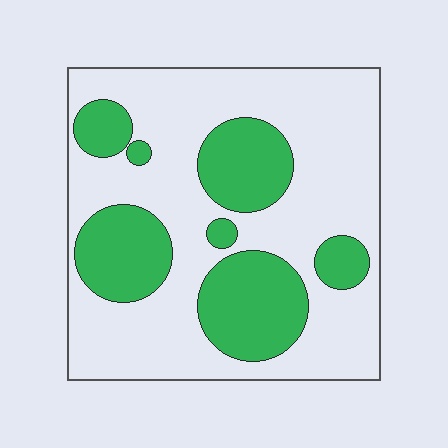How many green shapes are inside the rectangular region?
7.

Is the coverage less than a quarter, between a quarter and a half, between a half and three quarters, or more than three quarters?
Between a quarter and a half.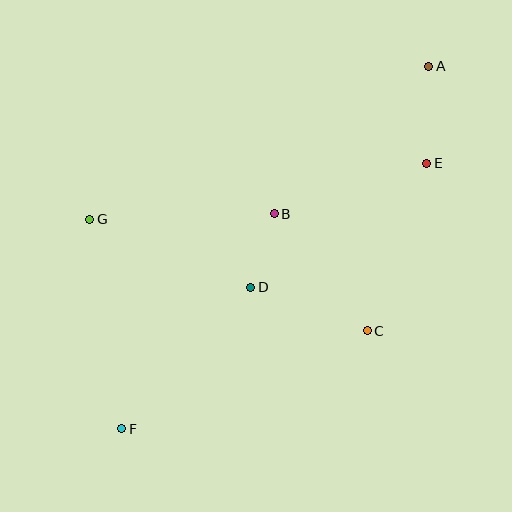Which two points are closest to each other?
Points B and D are closest to each other.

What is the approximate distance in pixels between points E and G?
The distance between E and G is approximately 342 pixels.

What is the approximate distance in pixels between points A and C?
The distance between A and C is approximately 271 pixels.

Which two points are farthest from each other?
Points A and F are farthest from each other.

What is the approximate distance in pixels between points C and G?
The distance between C and G is approximately 299 pixels.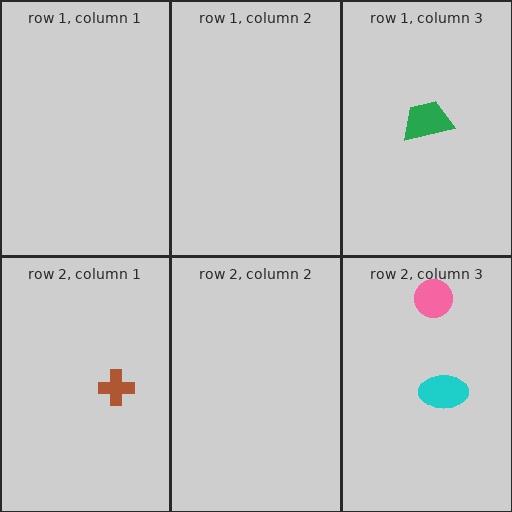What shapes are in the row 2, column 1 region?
The brown cross.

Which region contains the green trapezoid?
The row 1, column 3 region.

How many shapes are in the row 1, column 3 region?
1.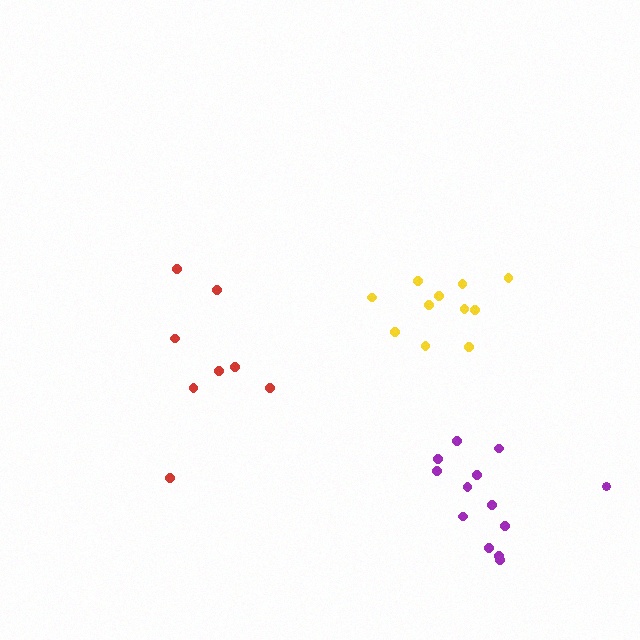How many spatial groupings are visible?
There are 3 spatial groupings.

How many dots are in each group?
Group 1: 8 dots, Group 2: 11 dots, Group 3: 13 dots (32 total).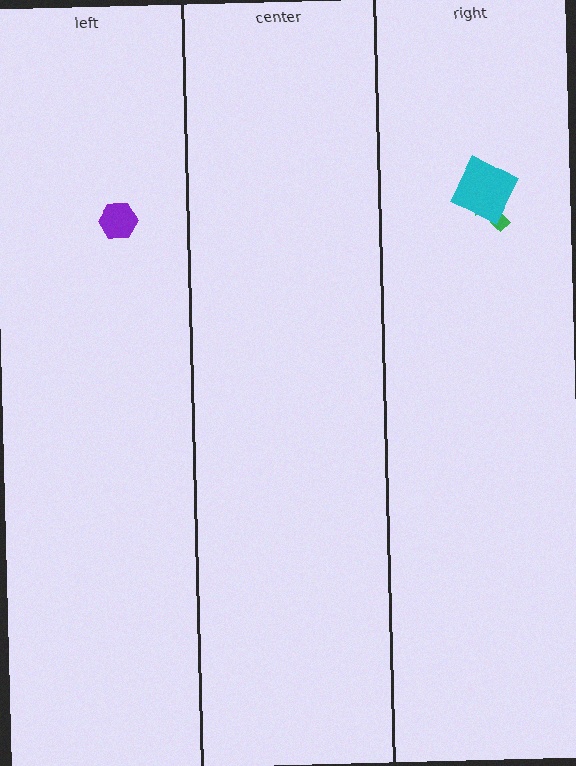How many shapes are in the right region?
2.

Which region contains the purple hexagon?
The left region.